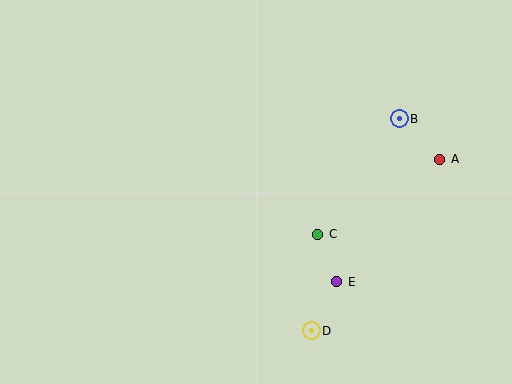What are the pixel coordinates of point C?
Point C is at (318, 234).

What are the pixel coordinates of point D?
Point D is at (311, 331).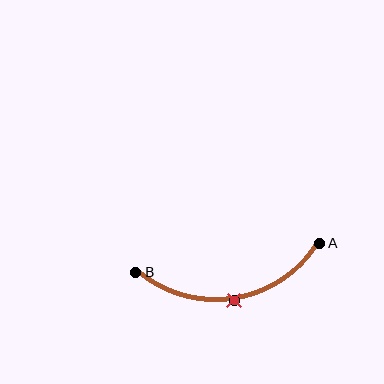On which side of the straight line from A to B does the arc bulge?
The arc bulges below the straight line connecting A and B.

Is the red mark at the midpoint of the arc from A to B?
Yes. The red mark lies on the arc at equal arc-length from both A and B — it is the arc midpoint.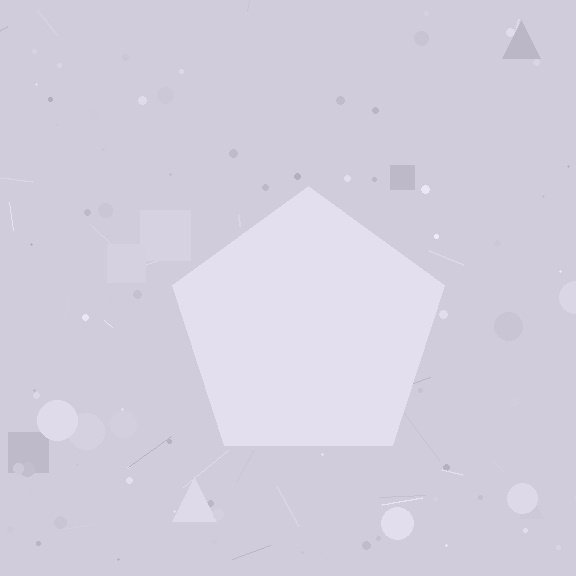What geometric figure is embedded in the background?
A pentagon is embedded in the background.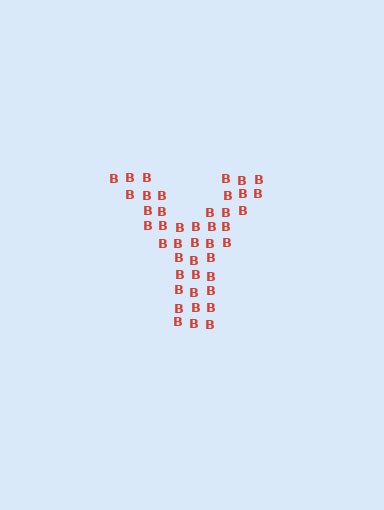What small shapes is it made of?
It is made of small letter B's.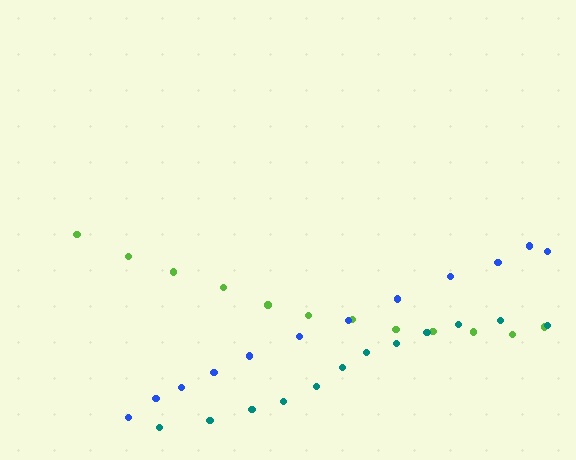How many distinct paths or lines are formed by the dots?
There are 3 distinct paths.